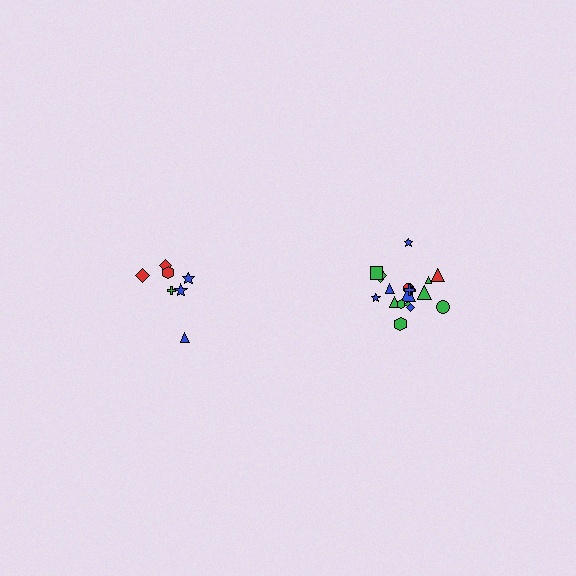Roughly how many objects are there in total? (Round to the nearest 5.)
Roughly 25 objects in total.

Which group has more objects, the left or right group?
The right group.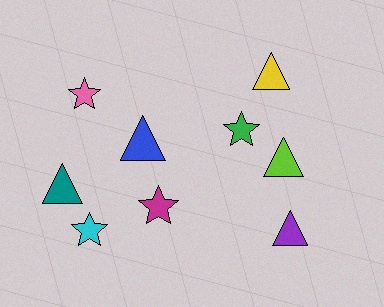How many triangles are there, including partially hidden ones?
There are 5 triangles.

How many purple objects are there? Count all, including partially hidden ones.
There is 1 purple object.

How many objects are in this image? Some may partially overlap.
There are 9 objects.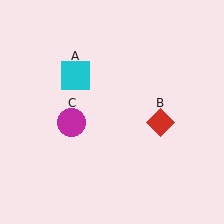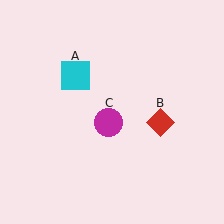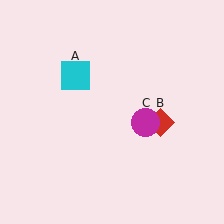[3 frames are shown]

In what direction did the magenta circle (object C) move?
The magenta circle (object C) moved right.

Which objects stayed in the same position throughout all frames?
Cyan square (object A) and red diamond (object B) remained stationary.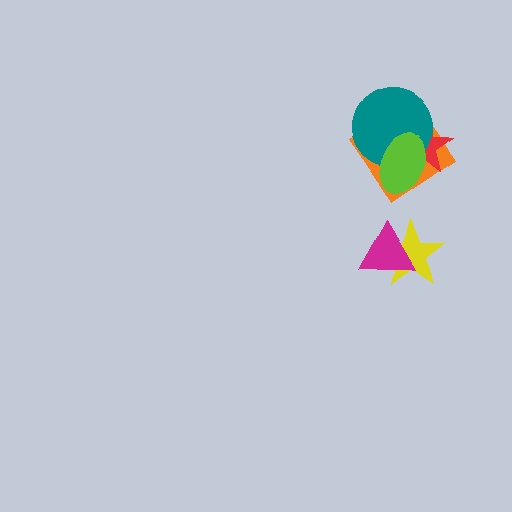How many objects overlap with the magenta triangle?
1 object overlaps with the magenta triangle.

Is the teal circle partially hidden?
Yes, it is partially covered by another shape.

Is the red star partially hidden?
Yes, it is partially covered by another shape.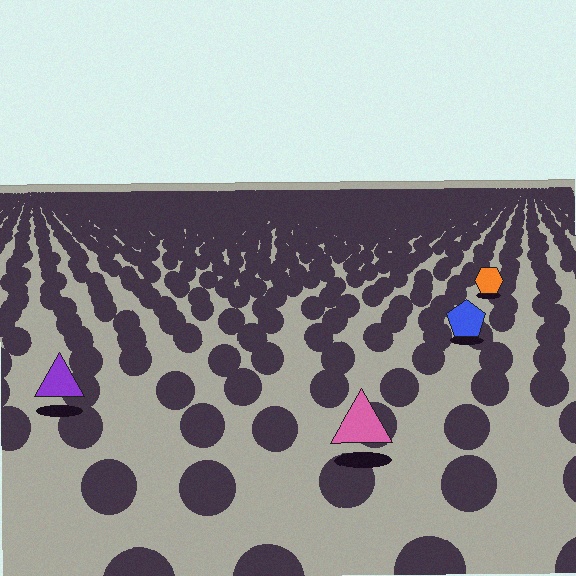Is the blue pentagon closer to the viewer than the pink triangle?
No. The pink triangle is closer — you can tell from the texture gradient: the ground texture is coarser near it.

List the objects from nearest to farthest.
From nearest to farthest: the pink triangle, the purple triangle, the blue pentagon, the orange hexagon.